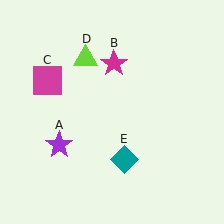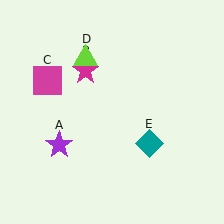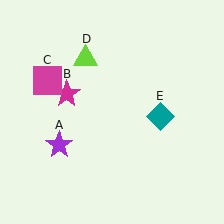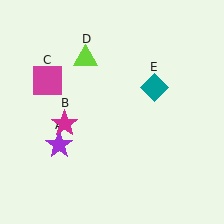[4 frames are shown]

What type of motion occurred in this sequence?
The magenta star (object B), teal diamond (object E) rotated counterclockwise around the center of the scene.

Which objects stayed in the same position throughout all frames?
Purple star (object A) and magenta square (object C) and lime triangle (object D) remained stationary.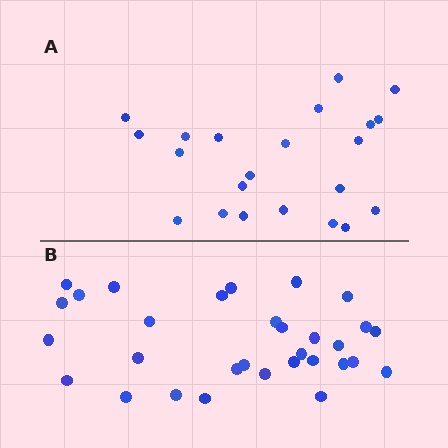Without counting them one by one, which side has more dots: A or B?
Region B (the bottom region) has more dots.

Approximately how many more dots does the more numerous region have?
Region B has roughly 8 or so more dots than region A.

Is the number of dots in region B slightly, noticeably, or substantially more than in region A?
Region B has noticeably more, but not dramatically so. The ratio is roughly 1.4 to 1.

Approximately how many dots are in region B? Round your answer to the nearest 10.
About 30 dots. (The exact count is 31, which rounds to 30.)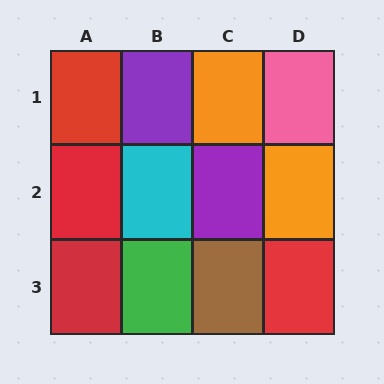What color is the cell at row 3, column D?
Red.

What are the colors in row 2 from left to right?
Red, cyan, purple, orange.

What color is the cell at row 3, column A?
Red.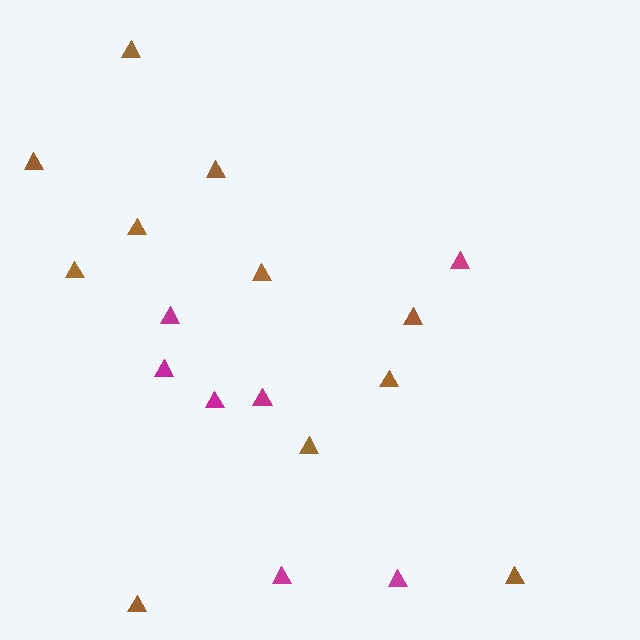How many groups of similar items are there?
There are 2 groups: one group of brown triangles (11) and one group of magenta triangles (7).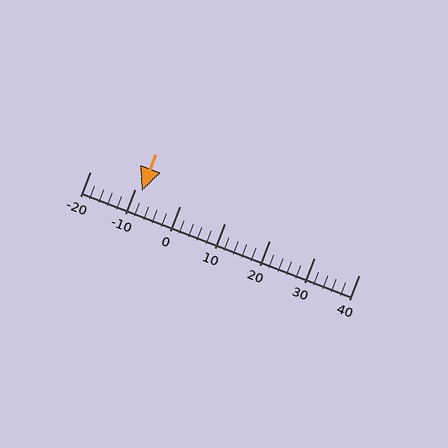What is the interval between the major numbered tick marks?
The major tick marks are spaced 10 units apart.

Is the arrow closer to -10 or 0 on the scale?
The arrow is closer to -10.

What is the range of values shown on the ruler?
The ruler shows values from -20 to 40.